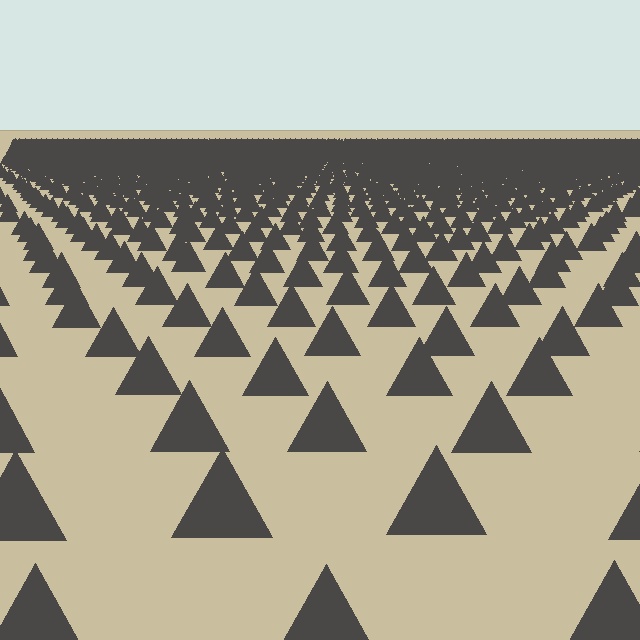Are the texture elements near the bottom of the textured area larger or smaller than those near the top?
Larger. Near the bottom, elements are closer to the viewer and appear at a bigger on-screen size.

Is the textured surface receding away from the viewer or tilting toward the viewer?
The surface is receding away from the viewer. Texture elements get smaller and denser toward the top.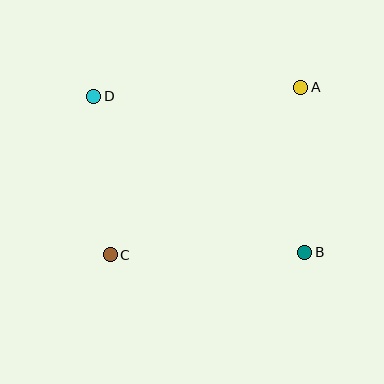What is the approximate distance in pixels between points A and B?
The distance between A and B is approximately 165 pixels.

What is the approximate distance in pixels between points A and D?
The distance between A and D is approximately 207 pixels.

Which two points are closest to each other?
Points C and D are closest to each other.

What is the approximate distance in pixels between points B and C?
The distance between B and C is approximately 194 pixels.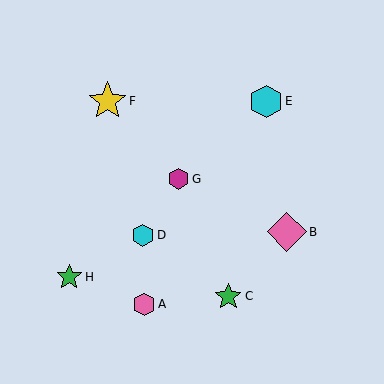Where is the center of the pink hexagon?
The center of the pink hexagon is at (144, 304).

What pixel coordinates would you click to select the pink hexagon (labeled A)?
Click at (144, 304) to select the pink hexagon A.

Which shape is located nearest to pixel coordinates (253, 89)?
The cyan hexagon (labeled E) at (266, 101) is nearest to that location.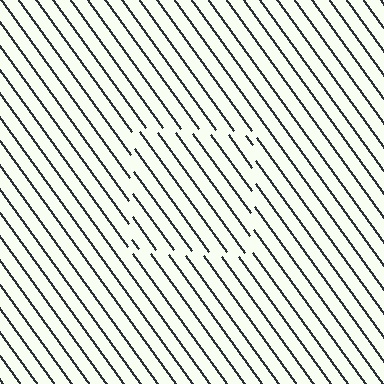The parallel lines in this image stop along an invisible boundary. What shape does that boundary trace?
An illusory square. The interior of the shape contains the same grating, shifted by half a period — the contour is defined by the phase discontinuity where line-ends from the inner and outer gratings abut.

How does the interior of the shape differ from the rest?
The interior of the shape contains the same grating, shifted by half a period — the contour is defined by the phase discontinuity where line-ends from the inner and outer gratings abut.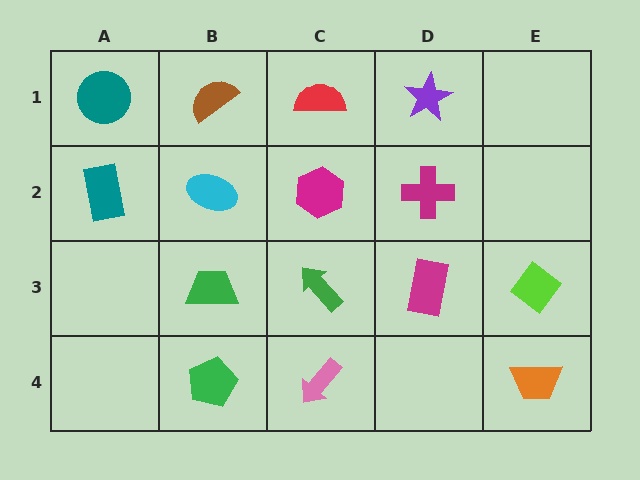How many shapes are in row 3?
4 shapes.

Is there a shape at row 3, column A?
No, that cell is empty.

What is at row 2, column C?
A magenta hexagon.